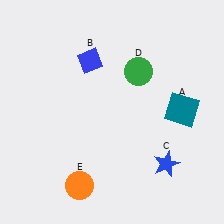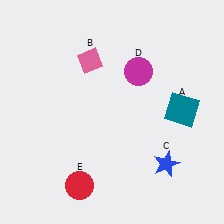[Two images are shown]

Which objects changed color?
B changed from blue to pink. D changed from green to magenta. E changed from orange to red.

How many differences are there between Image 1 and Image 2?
There are 3 differences between the two images.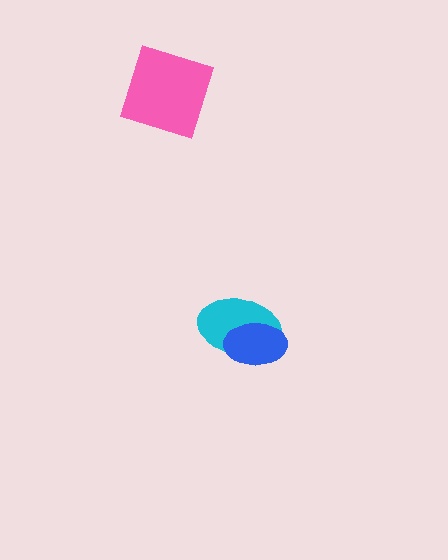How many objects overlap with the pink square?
0 objects overlap with the pink square.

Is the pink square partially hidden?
No, no other shape covers it.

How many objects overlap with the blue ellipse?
1 object overlaps with the blue ellipse.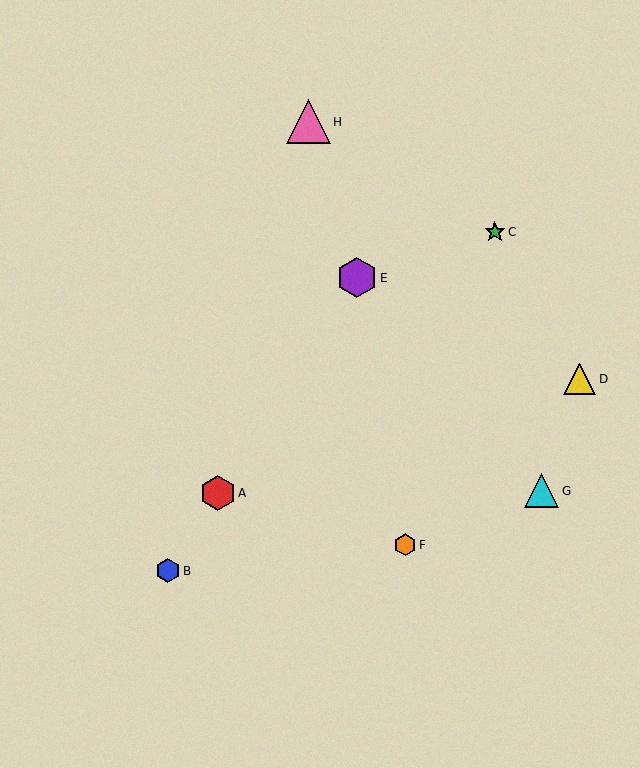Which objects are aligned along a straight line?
Objects A, B, E are aligned along a straight line.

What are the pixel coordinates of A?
Object A is at (218, 493).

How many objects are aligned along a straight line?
3 objects (A, B, E) are aligned along a straight line.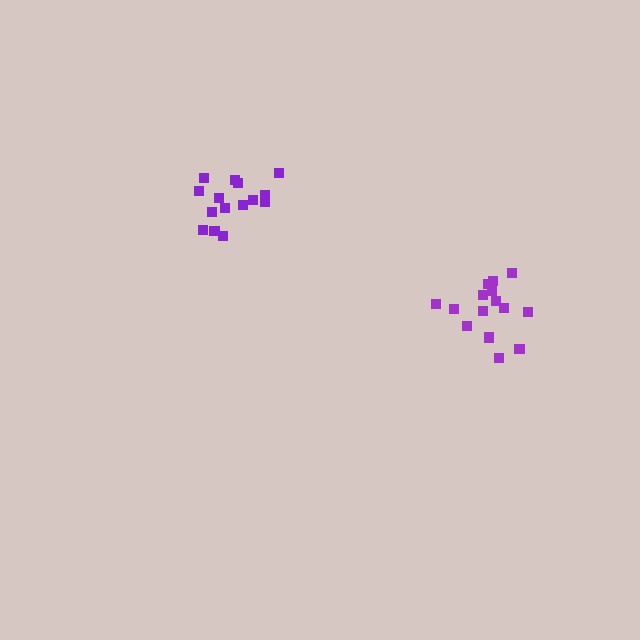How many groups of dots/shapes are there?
There are 2 groups.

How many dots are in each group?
Group 1: 16 dots, Group 2: 15 dots (31 total).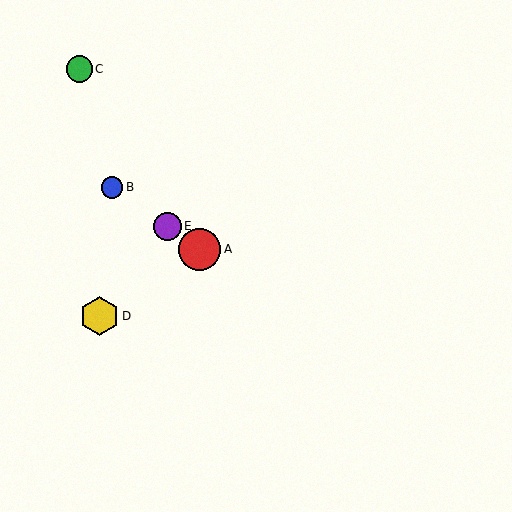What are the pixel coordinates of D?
Object D is at (99, 316).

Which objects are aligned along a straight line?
Objects A, B, E are aligned along a straight line.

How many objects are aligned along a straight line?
3 objects (A, B, E) are aligned along a straight line.